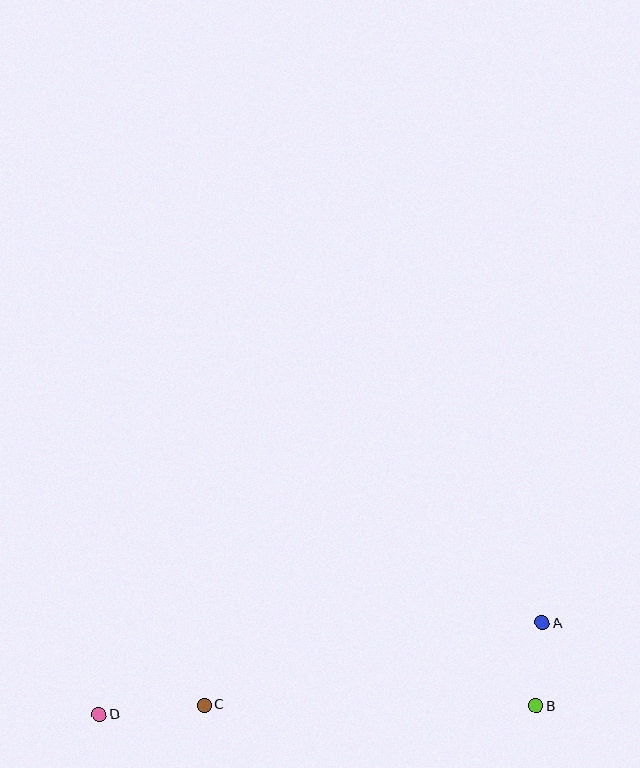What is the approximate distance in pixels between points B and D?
The distance between B and D is approximately 437 pixels.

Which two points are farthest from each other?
Points A and D are farthest from each other.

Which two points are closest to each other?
Points A and B are closest to each other.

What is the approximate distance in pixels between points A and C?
The distance between A and C is approximately 347 pixels.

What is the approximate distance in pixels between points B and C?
The distance between B and C is approximately 332 pixels.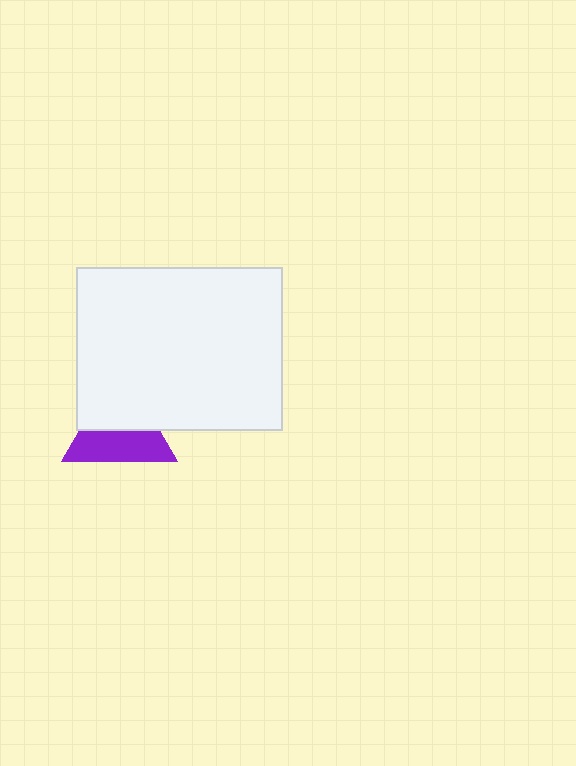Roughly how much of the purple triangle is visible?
About half of it is visible (roughly 51%).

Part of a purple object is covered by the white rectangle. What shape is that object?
It is a triangle.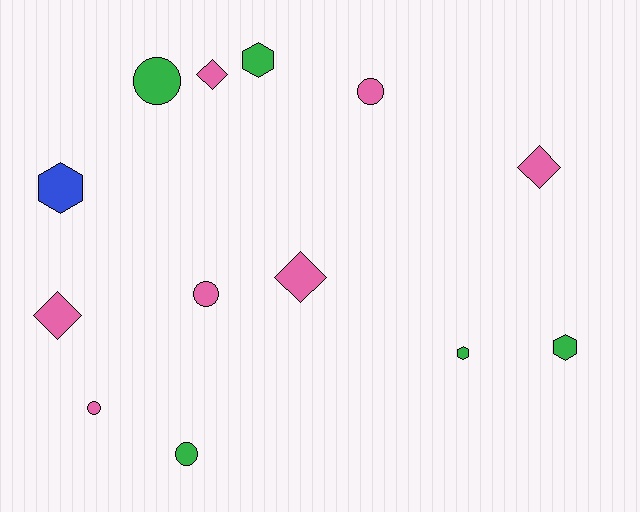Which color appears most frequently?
Pink, with 7 objects.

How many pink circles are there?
There are 3 pink circles.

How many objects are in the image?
There are 13 objects.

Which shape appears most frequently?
Circle, with 5 objects.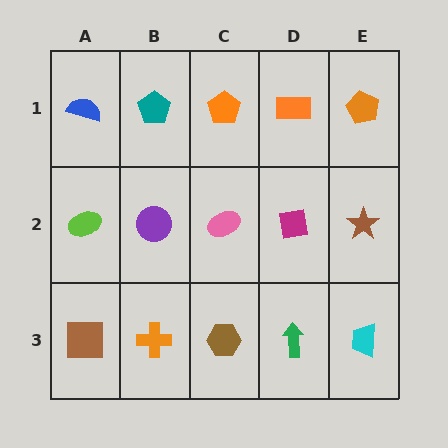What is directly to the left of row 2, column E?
A magenta square.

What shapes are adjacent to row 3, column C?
A pink ellipse (row 2, column C), an orange cross (row 3, column B), a green arrow (row 3, column D).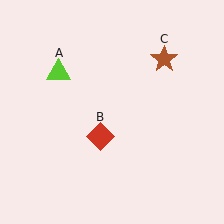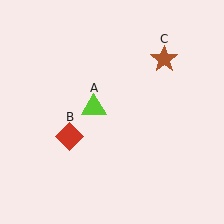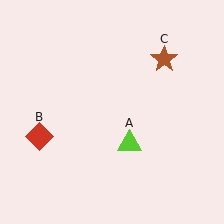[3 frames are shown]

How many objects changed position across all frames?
2 objects changed position: lime triangle (object A), red diamond (object B).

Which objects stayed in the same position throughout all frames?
Brown star (object C) remained stationary.